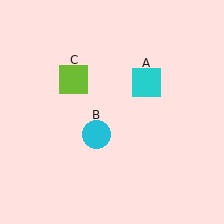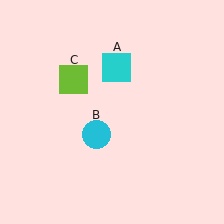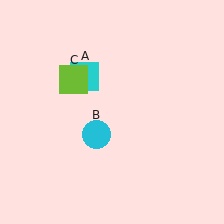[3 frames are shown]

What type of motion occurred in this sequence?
The cyan square (object A) rotated counterclockwise around the center of the scene.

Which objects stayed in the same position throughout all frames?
Cyan circle (object B) and lime square (object C) remained stationary.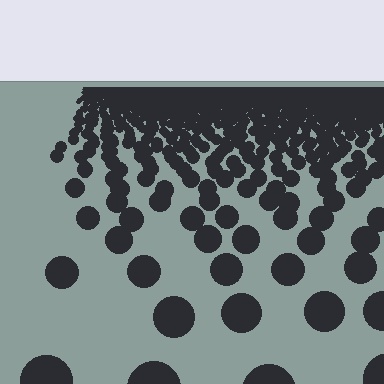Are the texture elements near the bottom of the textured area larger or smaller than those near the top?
Larger. Near the bottom, elements are closer to the viewer and appear at a bigger on-screen size.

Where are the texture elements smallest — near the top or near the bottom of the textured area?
Near the top.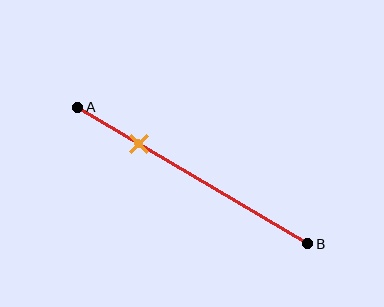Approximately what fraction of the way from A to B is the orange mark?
The orange mark is approximately 25% of the way from A to B.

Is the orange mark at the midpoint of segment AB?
No, the mark is at about 25% from A, not at the 50% midpoint.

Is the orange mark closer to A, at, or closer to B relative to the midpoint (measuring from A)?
The orange mark is closer to point A than the midpoint of segment AB.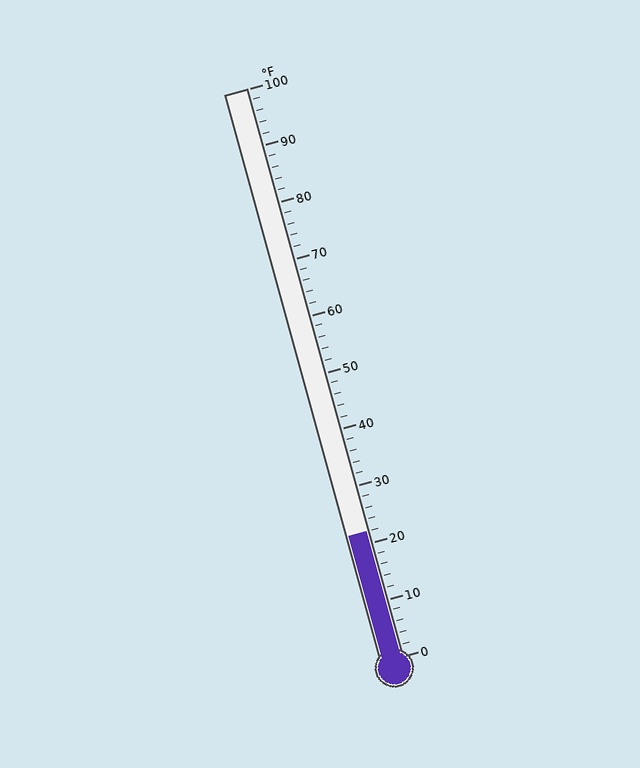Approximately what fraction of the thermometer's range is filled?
The thermometer is filled to approximately 20% of its range.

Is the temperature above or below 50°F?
The temperature is below 50°F.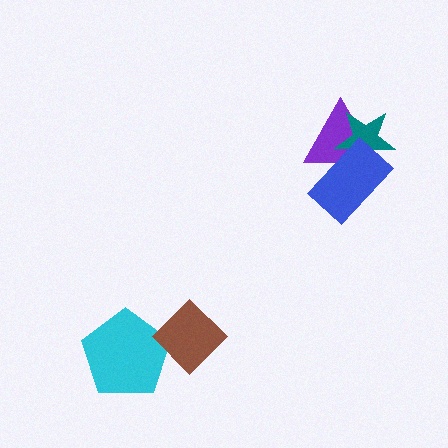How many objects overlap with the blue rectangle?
2 objects overlap with the blue rectangle.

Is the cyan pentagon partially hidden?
Yes, it is partially covered by another shape.